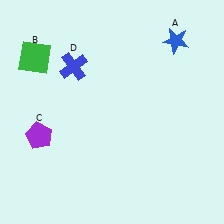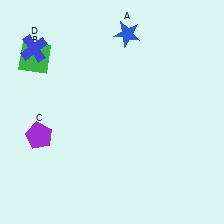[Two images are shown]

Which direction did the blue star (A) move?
The blue star (A) moved left.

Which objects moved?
The objects that moved are: the blue star (A), the blue cross (D).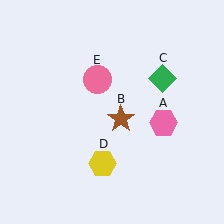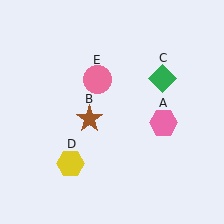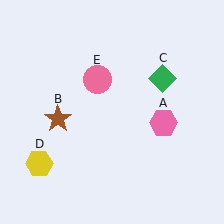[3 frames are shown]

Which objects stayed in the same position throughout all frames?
Pink hexagon (object A) and green diamond (object C) and pink circle (object E) remained stationary.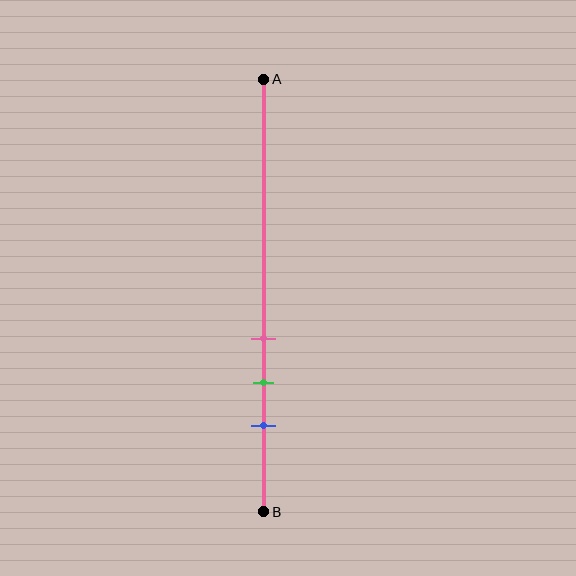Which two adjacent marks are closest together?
The pink and green marks are the closest adjacent pair.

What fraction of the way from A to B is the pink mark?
The pink mark is approximately 60% (0.6) of the way from A to B.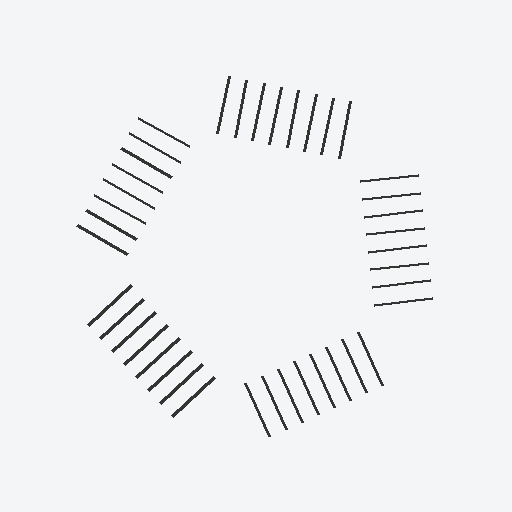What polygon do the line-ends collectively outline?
An illusory pentagon — the line segments terminate on its edges but no continuous stroke is drawn.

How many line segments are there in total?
40 — 8 along each of the 5 edges.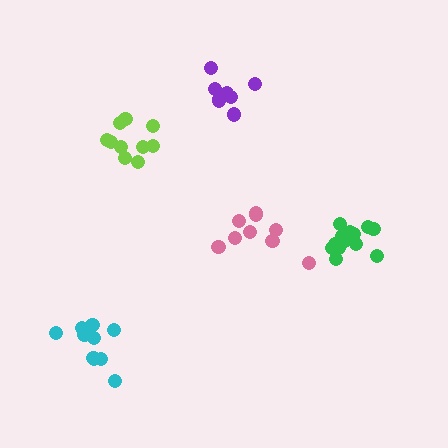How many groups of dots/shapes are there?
There are 5 groups.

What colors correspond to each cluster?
The clusters are colored: pink, lime, purple, green, cyan.